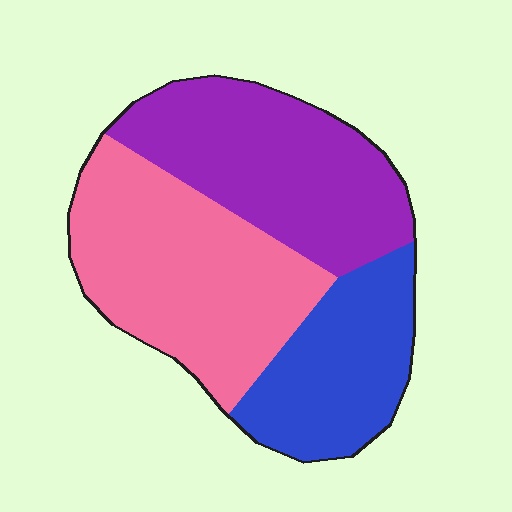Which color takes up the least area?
Blue, at roughly 25%.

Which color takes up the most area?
Pink, at roughly 40%.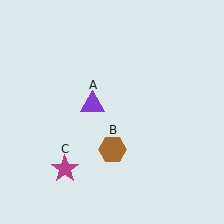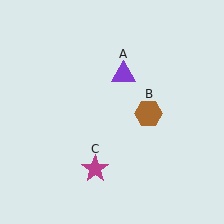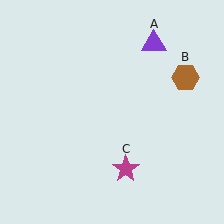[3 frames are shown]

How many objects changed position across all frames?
3 objects changed position: purple triangle (object A), brown hexagon (object B), magenta star (object C).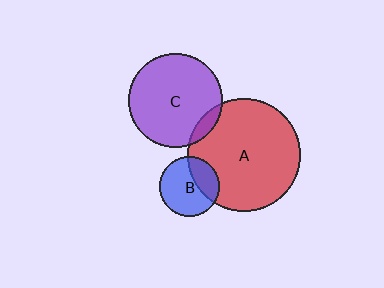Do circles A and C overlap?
Yes.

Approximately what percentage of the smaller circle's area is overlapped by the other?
Approximately 10%.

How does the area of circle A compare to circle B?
Approximately 3.6 times.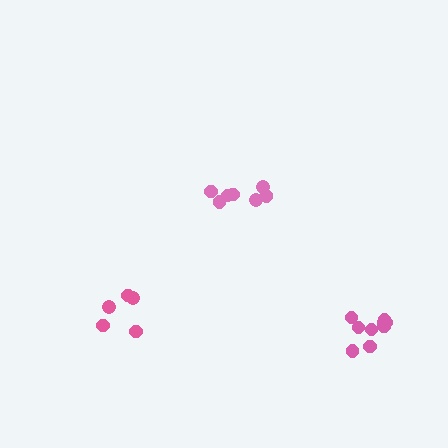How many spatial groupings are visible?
There are 3 spatial groupings.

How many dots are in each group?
Group 1: 7 dots, Group 2: 5 dots, Group 3: 9 dots (21 total).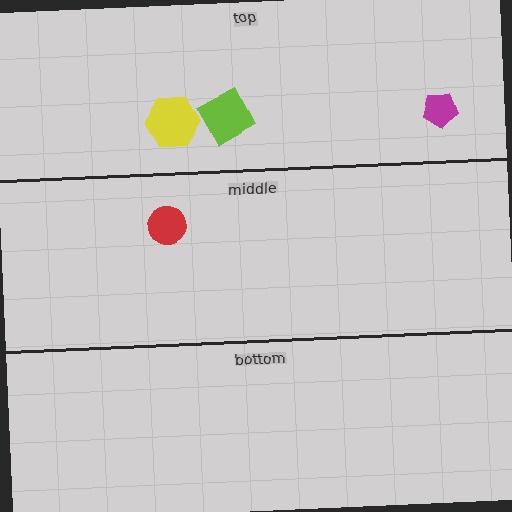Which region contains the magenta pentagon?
The top region.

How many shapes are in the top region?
3.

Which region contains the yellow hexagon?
The top region.